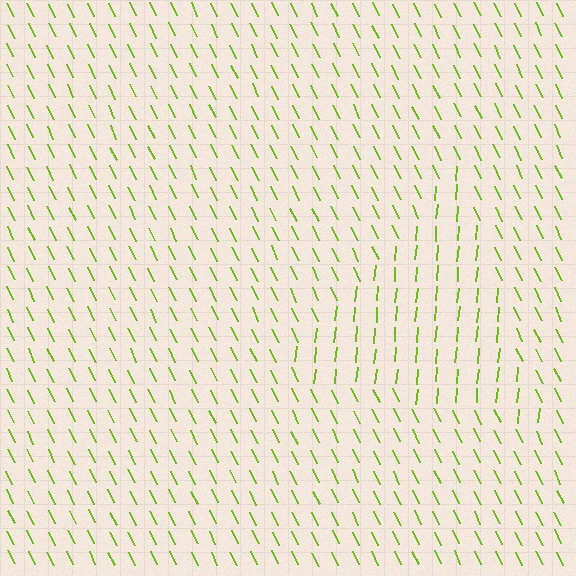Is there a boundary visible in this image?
Yes, there is a texture boundary formed by a change in line orientation.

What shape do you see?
I see a triangle.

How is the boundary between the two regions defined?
The boundary is defined purely by a change in line orientation (approximately 31 degrees difference). All lines are the same color and thickness.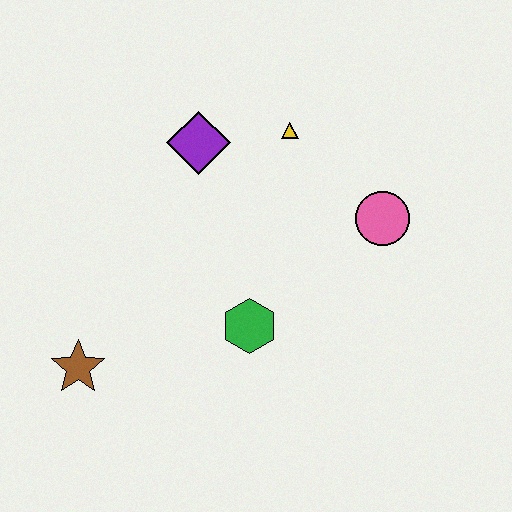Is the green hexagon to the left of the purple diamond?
No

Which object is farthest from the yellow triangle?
The brown star is farthest from the yellow triangle.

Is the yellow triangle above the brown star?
Yes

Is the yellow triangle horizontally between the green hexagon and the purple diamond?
No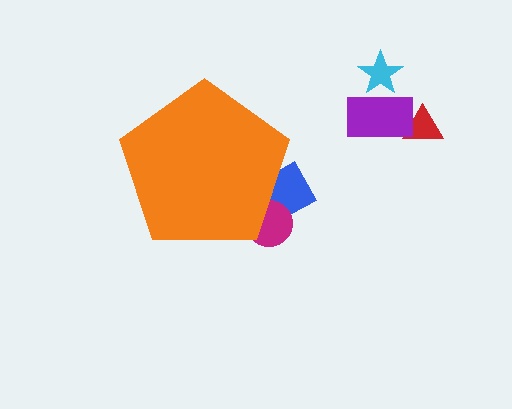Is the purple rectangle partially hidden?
No, the purple rectangle is fully visible.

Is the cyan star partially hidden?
No, the cyan star is fully visible.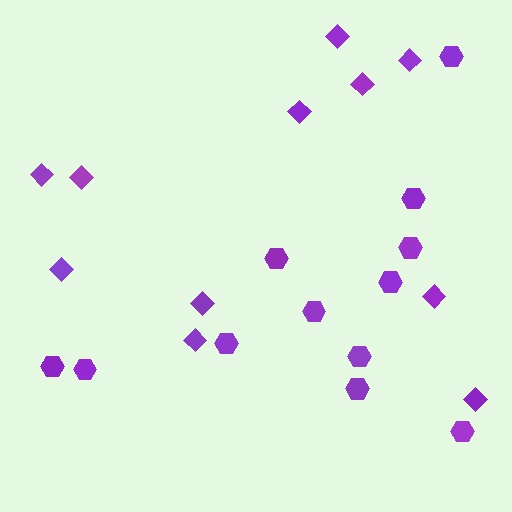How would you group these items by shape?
There are 2 groups: one group of diamonds (11) and one group of hexagons (12).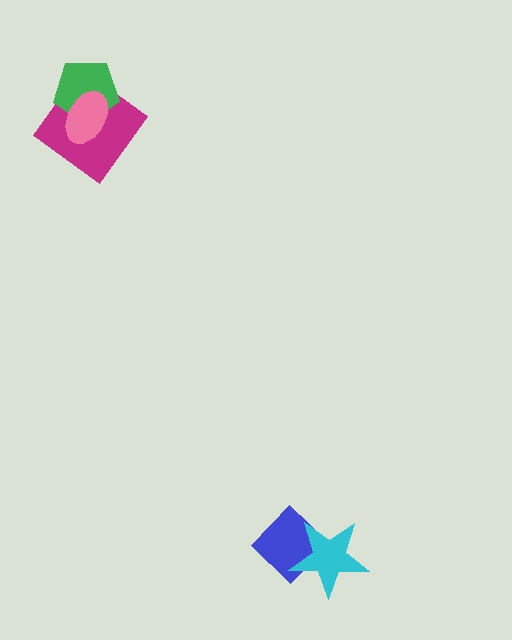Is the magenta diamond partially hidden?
Yes, it is partially covered by another shape.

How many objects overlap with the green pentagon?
2 objects overlap with the green pentagon.